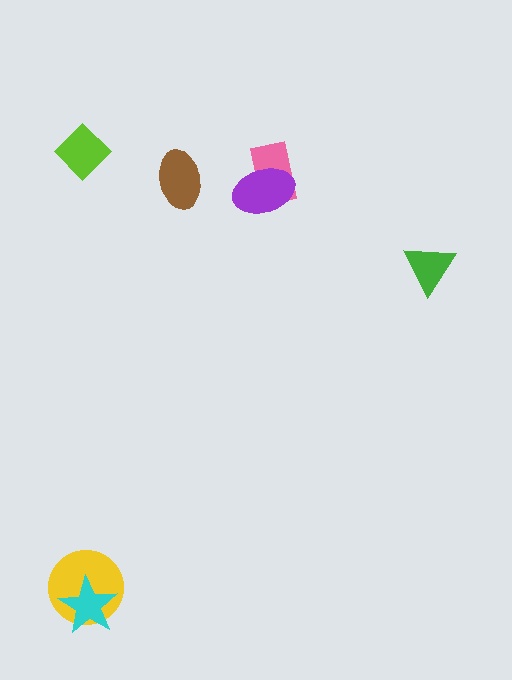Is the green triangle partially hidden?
No, no other shape covers it.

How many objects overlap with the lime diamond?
0 objects overlap with the lime diamond.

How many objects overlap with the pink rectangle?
1 object overlaps with the pink rectangle.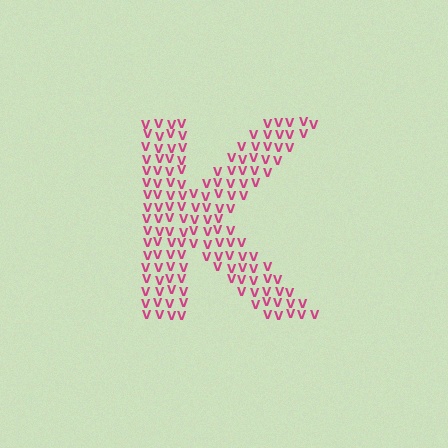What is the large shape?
The large shape is the letter K.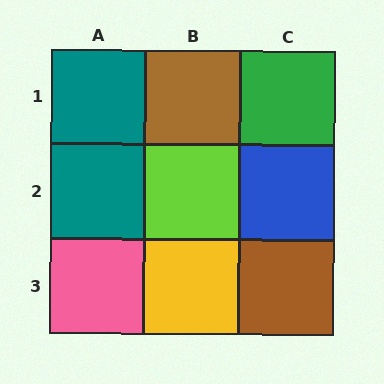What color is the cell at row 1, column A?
Teal.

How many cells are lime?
1 cell is lime.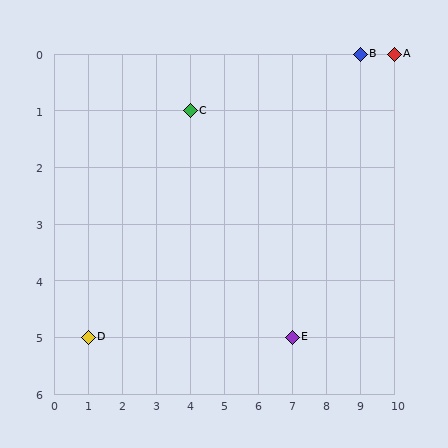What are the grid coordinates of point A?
Point A is at grid coordinates (10, 0).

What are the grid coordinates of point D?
Point D is at grid coordinates (1, 5).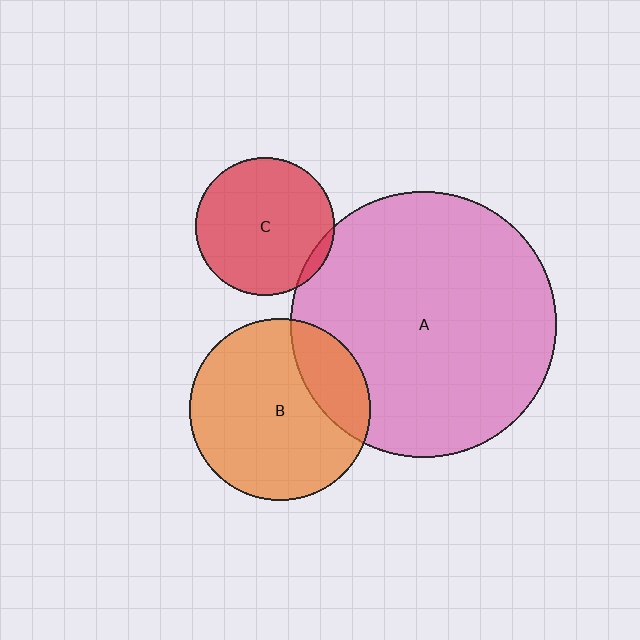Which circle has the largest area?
Circle A (pink).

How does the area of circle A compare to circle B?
Approximately 2.2 times.